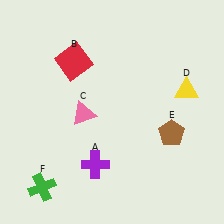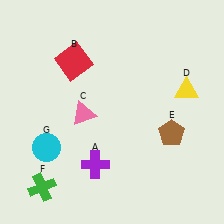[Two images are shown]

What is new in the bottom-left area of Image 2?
A cyan circle (G) was added in the bottom-left area of Image 2.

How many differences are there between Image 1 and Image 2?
There is 1 difference between the two images.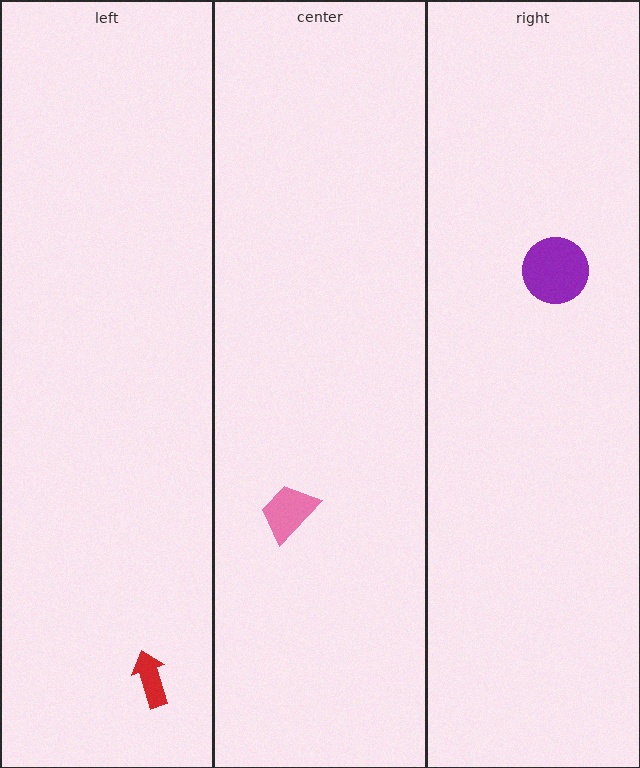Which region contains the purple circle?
The right region.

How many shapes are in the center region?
1.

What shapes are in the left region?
The red arrow.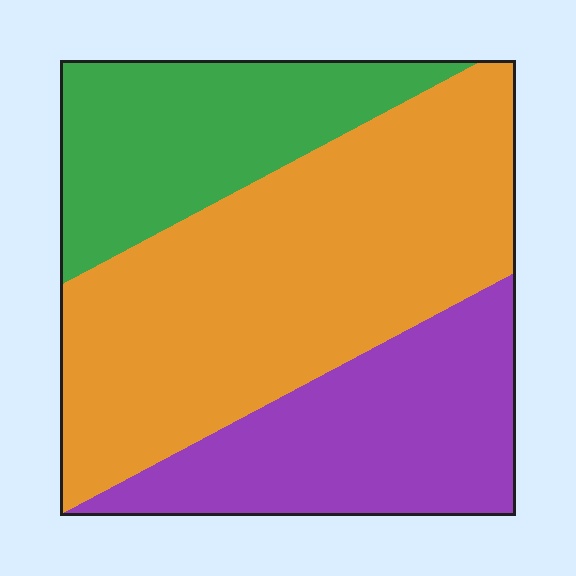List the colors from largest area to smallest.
From largest to smallest: orange, purple, green.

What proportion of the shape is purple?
Purple covers about 25% of the shape.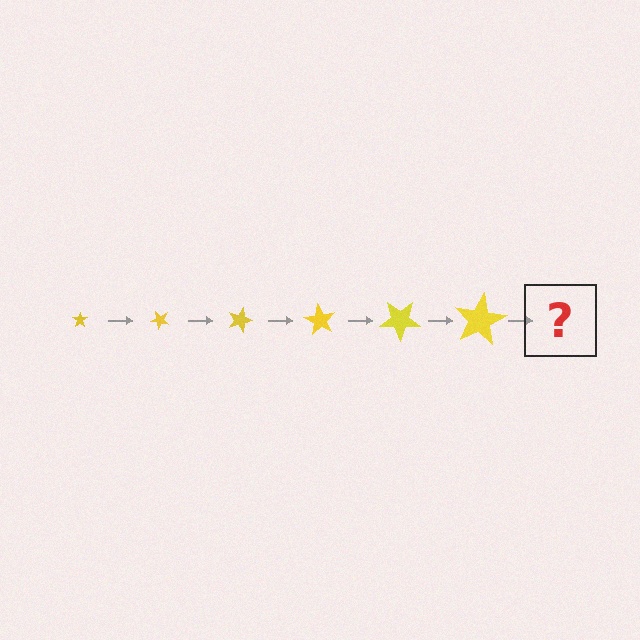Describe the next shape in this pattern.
It should be a star, larger than the previous one and rotated 270 degrees from the start.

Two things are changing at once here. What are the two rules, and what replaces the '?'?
The two rules are that the star grows larger each step and it rotates 45 degrees each step. The '?' should be a star, larger than the previous one and rotated 270 degrees from the start.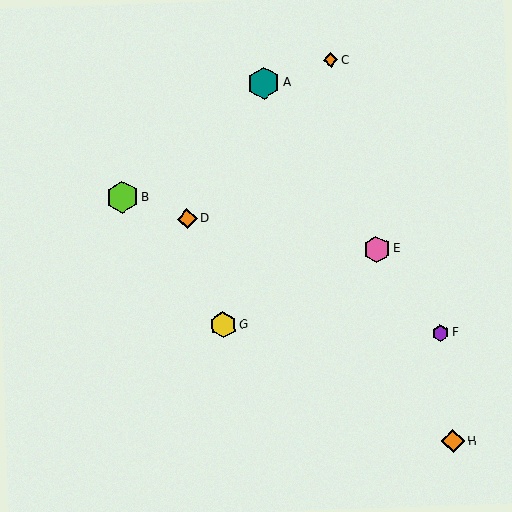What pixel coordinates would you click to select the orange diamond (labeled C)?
Click at (331, 60) to select the orange diamond C.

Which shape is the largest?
The teal hexagon (labeled A) is the largest.